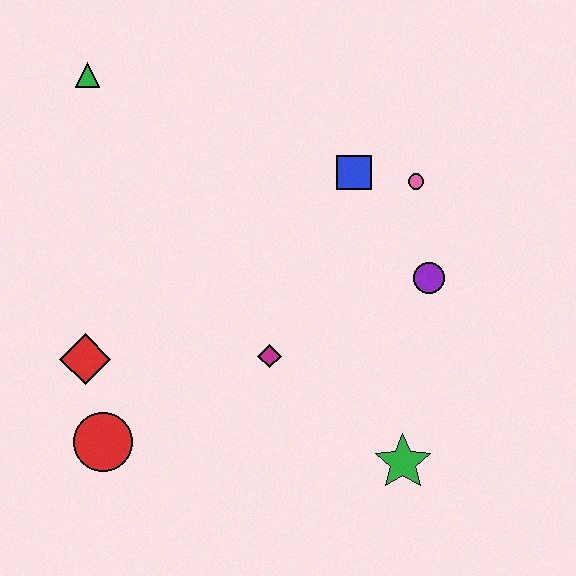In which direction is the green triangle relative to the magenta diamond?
The green triangle is above the magenta diamond.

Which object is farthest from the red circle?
The pink circle is farthest from the red circle.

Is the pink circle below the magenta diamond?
No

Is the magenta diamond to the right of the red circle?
Yes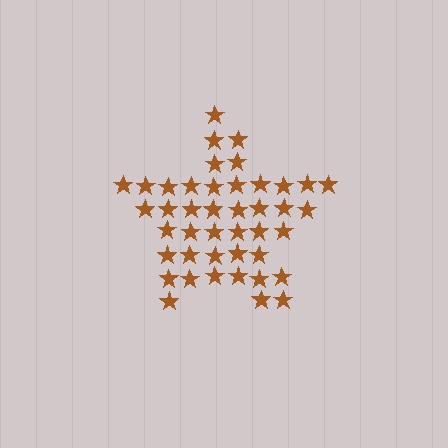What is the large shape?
The large shape is a star.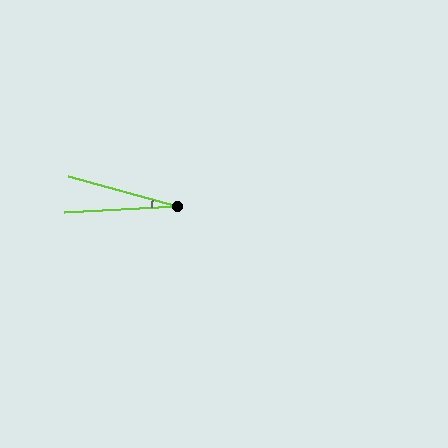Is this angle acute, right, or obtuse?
It is acute.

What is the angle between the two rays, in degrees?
Approximately 19 degrees.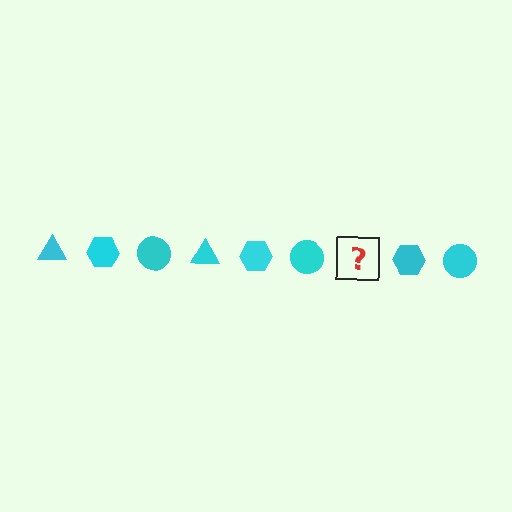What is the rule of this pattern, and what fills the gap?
The rule is that the pattern cycles through triangle, hexagon, circle shapes in cyan. The gap should be filled with a cyan triangle.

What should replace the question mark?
The question mark should be replaced with a cyan triangle.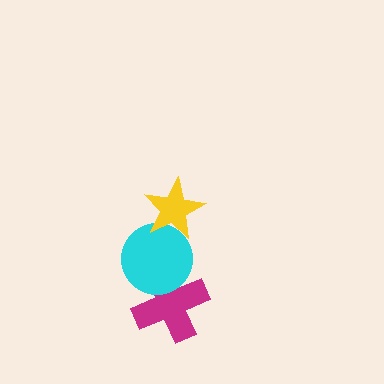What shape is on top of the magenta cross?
The cyan circle is on top of the magenta cross.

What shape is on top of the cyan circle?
The yellow star is on top of the cyan circle.